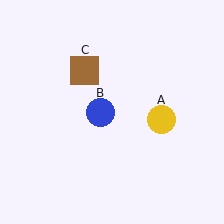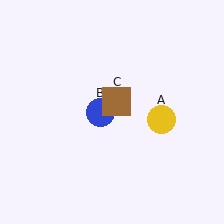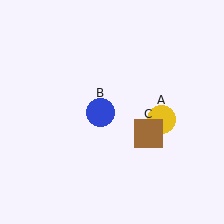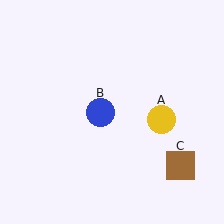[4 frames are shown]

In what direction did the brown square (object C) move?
The brown square (object C) moved down and to the right.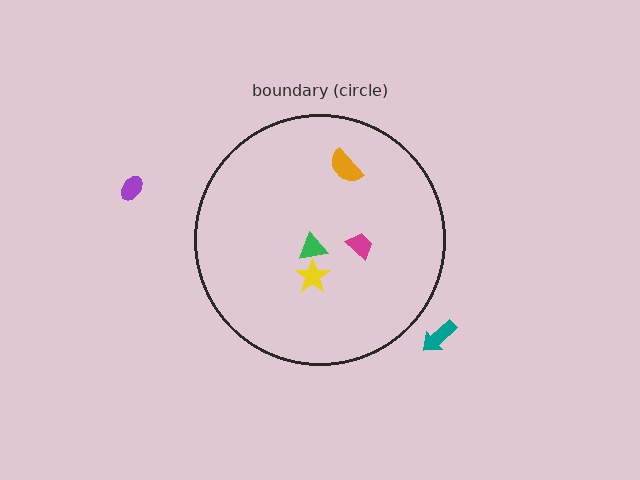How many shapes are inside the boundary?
4 inside, 2 outside.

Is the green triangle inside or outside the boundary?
Inside.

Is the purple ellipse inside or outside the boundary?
Outside.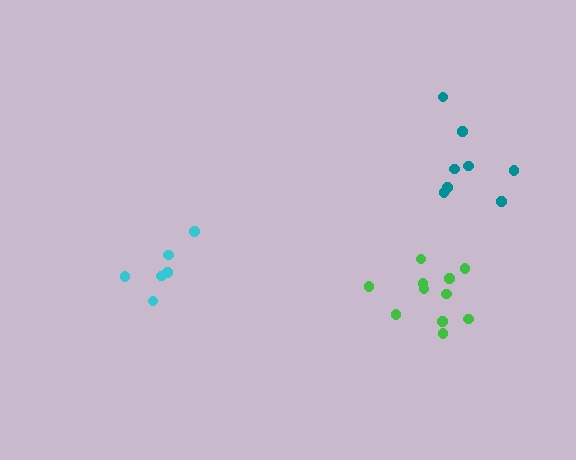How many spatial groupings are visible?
There are 3 spatial groupings.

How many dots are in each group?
Group 1: 6 dots, Group 2: 11 dots, Group 3: 8 dots (25 total).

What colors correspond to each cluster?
The clusters are colored: cyan, green, teal.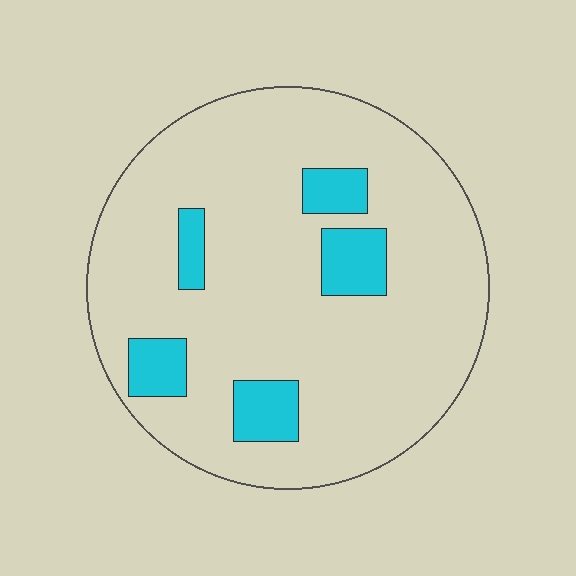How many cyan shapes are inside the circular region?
5.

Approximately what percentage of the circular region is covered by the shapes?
Approximately 15%.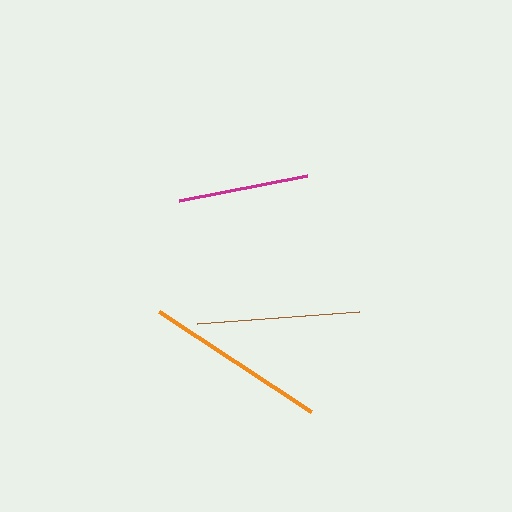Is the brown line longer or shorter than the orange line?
The orange line is longer than the brown line.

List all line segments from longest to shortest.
From longest to shortest: orange, brown, magenta.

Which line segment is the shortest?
The magenta line is the shortest at approximately 130 pixels.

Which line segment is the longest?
The orange line is the longest at approximately 182 pixels.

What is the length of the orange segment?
The orange segment is approximately 182 pixels long.